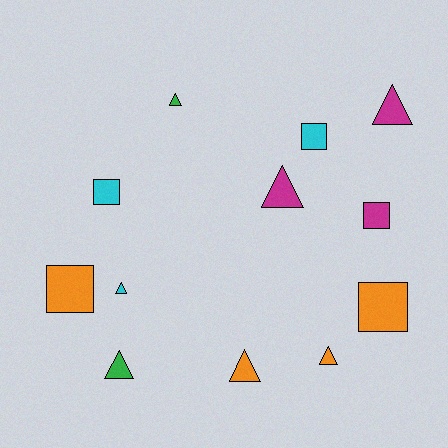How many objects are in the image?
There are 12 objects.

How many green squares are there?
There are no green squares.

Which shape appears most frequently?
Triangle, with 7 objects.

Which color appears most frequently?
Orange, with 4 objects.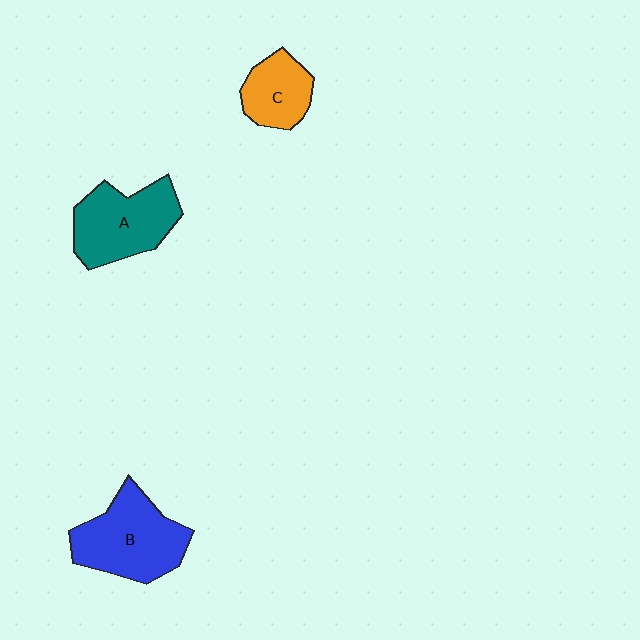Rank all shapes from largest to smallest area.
From largest to smallest: B (blue), A (teal), C (orange).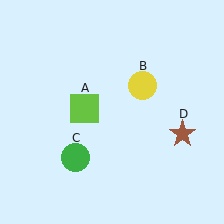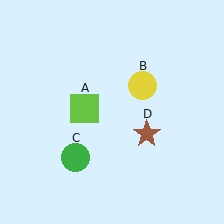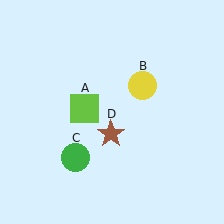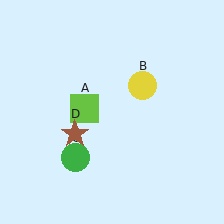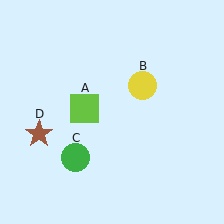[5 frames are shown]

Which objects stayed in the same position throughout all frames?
Lime square (object A) and yellow circle (object B) and green circle (object C) remained stationary.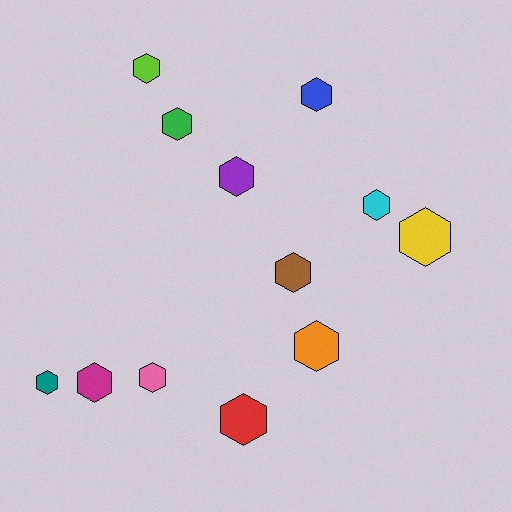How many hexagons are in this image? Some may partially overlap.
There are 12 hexagons.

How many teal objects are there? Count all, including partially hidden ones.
There is 1 teal object.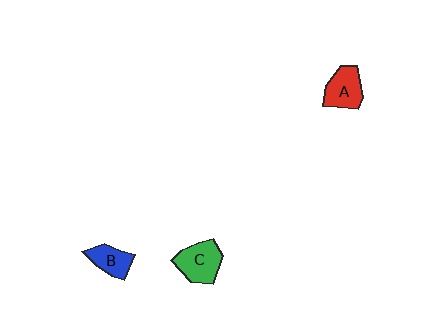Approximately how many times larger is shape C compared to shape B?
Approximately 1.4 times.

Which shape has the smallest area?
Shape B (blue).